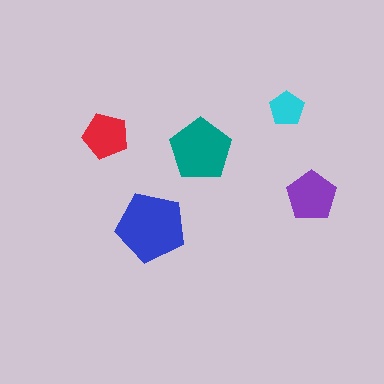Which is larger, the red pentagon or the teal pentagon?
The teal one.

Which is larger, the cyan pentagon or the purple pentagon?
The purple one.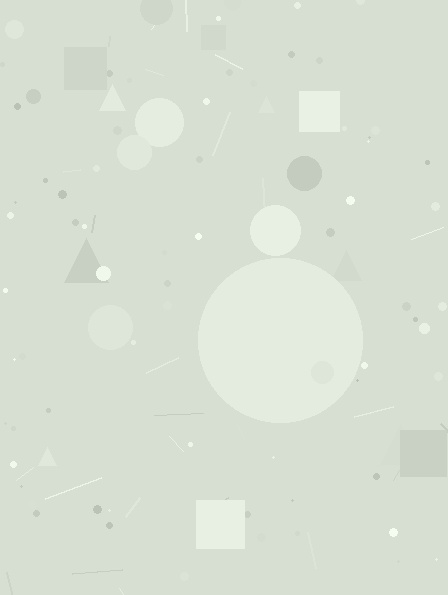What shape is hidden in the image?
A circle is hidden in the image.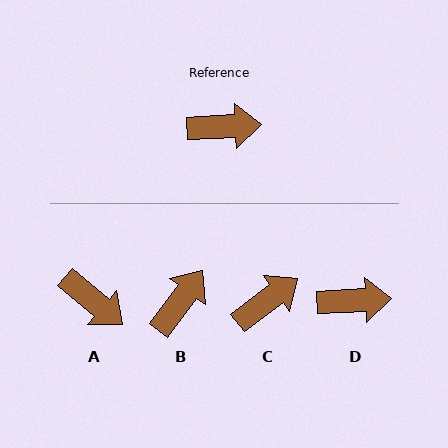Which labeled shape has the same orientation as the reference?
D.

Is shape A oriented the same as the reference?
No, it is off by about 43 degrees.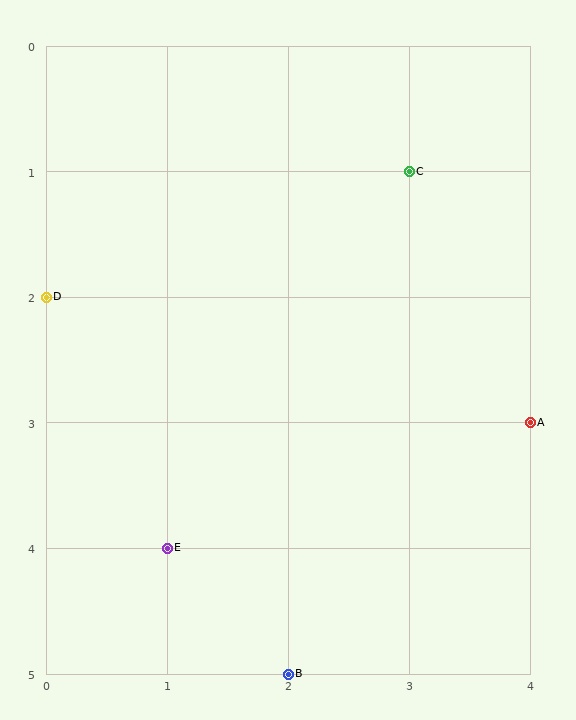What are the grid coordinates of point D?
Point D is at grid coordinates (0, 2).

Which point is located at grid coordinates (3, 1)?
Point C is at (3, 1).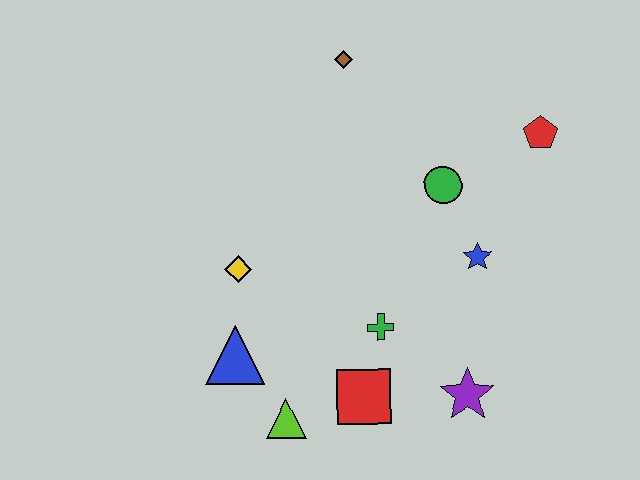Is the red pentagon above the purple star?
Yes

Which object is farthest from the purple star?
The brown diamond is farthest from the purple star.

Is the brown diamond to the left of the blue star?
Yes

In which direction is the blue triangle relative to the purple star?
The blue triangle is to the left of the purple star.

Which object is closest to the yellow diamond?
The blue triangle is closest to the yellow diamond.